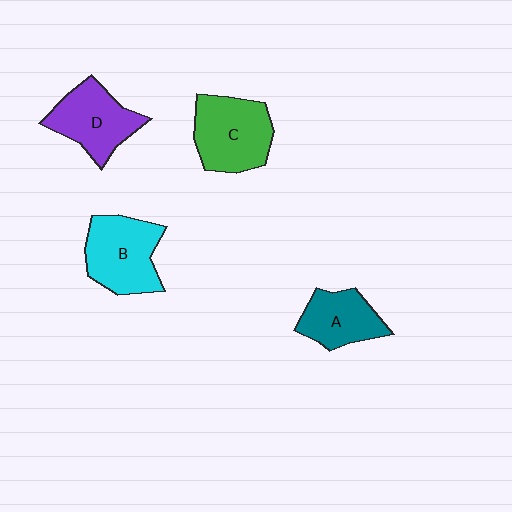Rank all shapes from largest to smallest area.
From largest to smallest: C (green), B (cyan), D (purple), A (teal).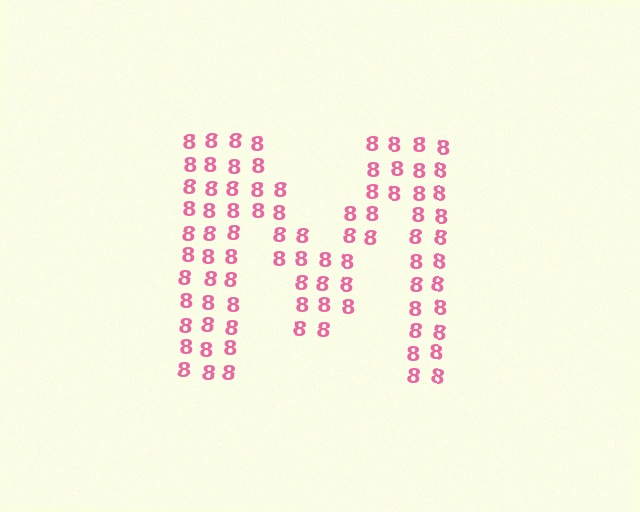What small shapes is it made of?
It is made of small digit 8's.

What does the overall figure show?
The overall figure shows the letter M.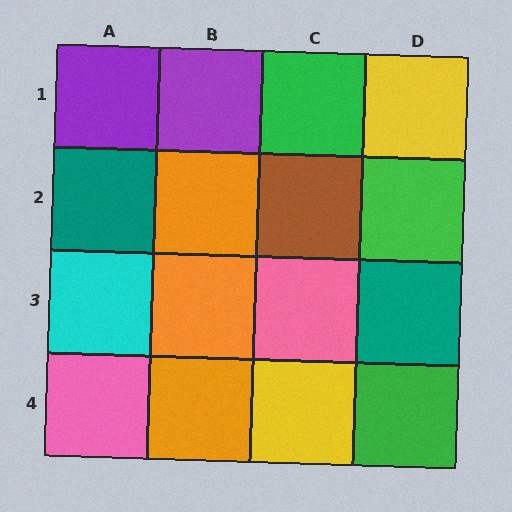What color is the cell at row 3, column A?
Cyan.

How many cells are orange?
3 cells are orange.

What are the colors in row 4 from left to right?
Pink, orange, yellow, green.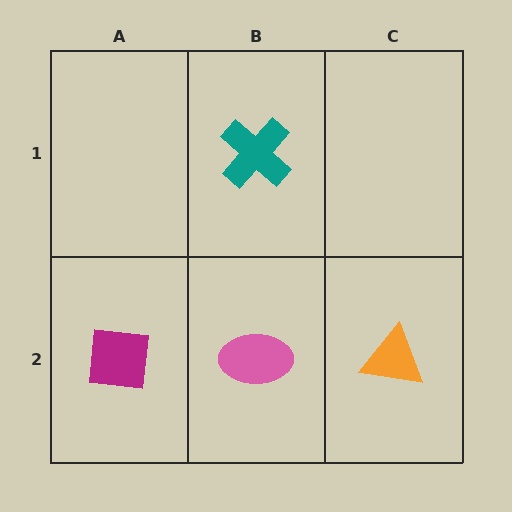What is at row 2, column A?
A magenta square.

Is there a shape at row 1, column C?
No, that cell is empty.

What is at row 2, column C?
An orange triangle.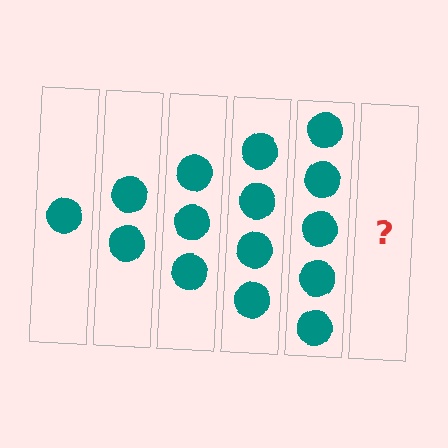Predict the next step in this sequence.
The next step is 6 circles.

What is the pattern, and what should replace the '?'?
The pattern is that each step adds one more circle. The '?' should be 6 circles.